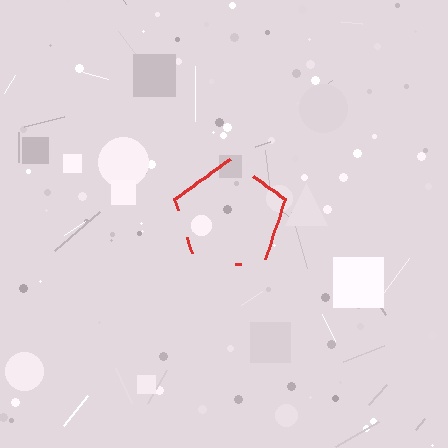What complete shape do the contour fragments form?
The contour fragments form a pentagon.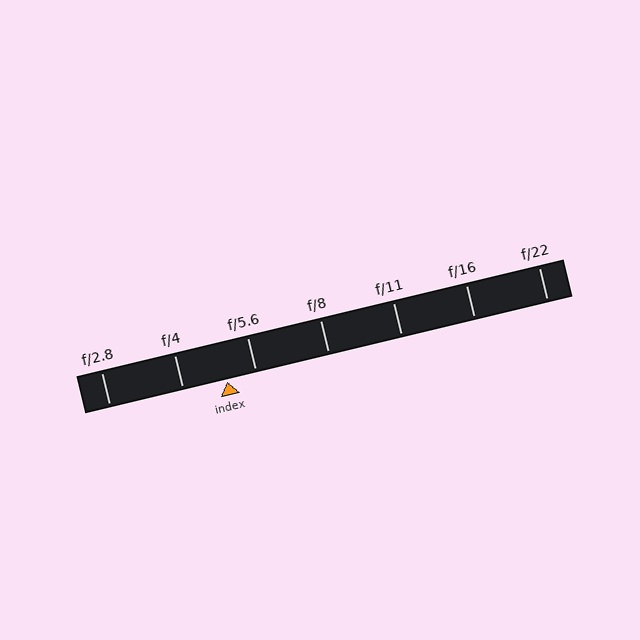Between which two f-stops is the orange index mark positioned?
The index mark is between f/4 and f/5.6.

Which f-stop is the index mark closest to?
The index mark is closest to f/5.6.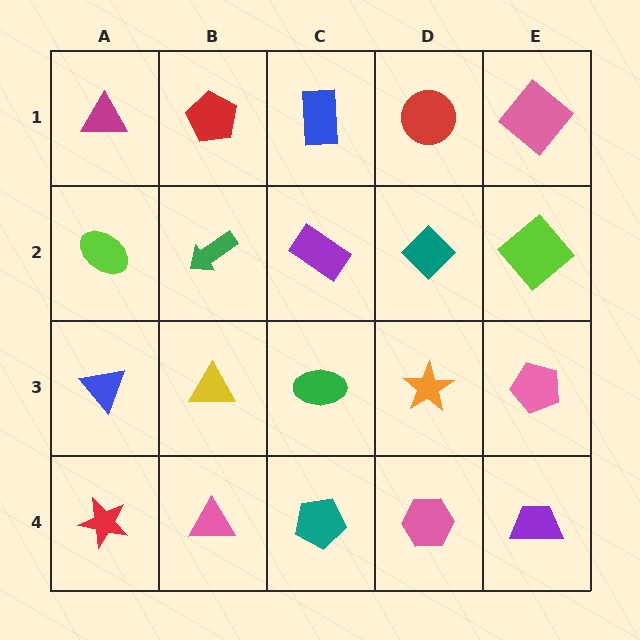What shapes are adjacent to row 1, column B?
A green arrow (row 2, column B), a magenta triangle (row 1, column A), a blue rectangle (row 1, column C).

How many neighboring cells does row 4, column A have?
2.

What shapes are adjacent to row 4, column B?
A yellow triangle (row 3, column B), a red star (row 4, column A), a teal pentagon (row 4, column C).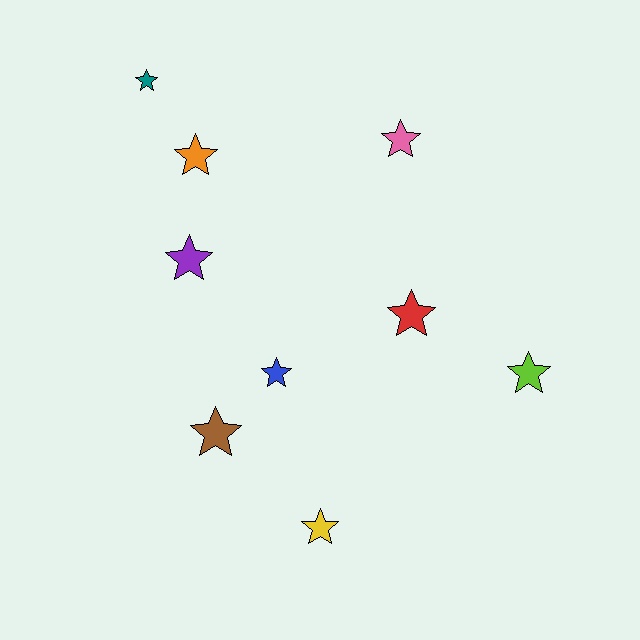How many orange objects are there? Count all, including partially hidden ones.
There is 1 orange object.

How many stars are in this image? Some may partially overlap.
There are 9 stars.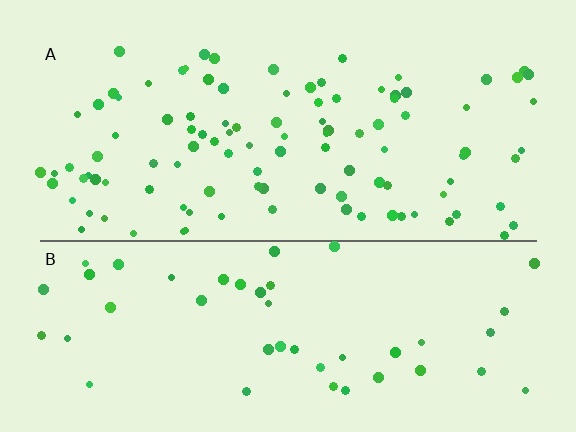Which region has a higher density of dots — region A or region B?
A (the top).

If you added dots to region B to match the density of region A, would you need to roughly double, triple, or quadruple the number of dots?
Approximately double.